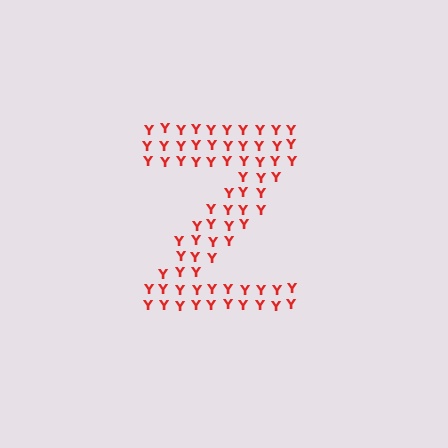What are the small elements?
The small elements are letter Y's.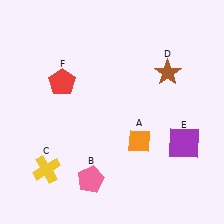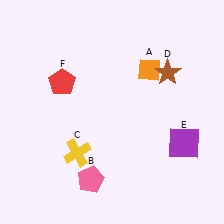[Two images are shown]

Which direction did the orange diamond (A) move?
The orange diamond (A) moved up.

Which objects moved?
The objects that moved are: the orange diamond (A), the yellow cross (C).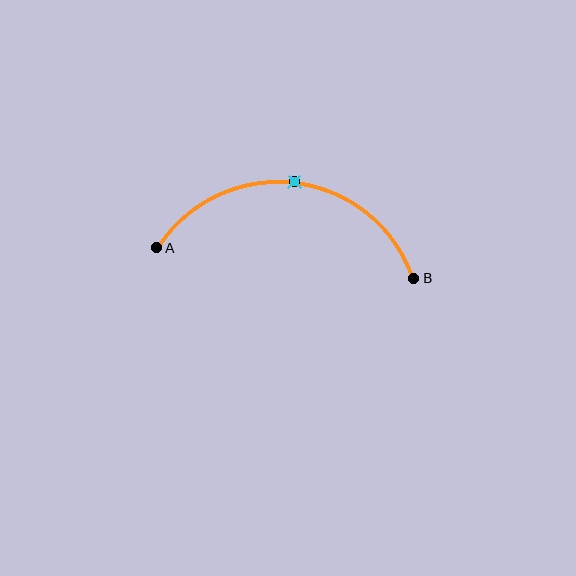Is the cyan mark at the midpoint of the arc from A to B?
Yes. The cyan mark lies on the arc at equal arc-length from both A and B — it is the arc midpoint.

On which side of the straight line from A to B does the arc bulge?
The arc bulges above the straight line connecting A and B.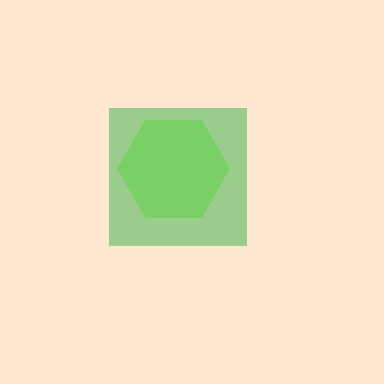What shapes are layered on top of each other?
The layered shapes are: a green square, a lime hexagon.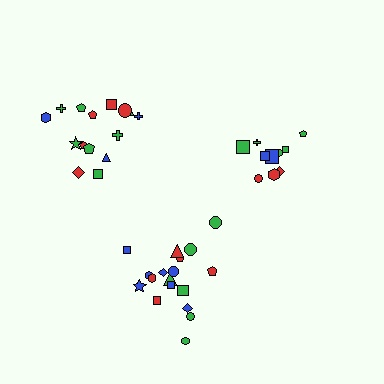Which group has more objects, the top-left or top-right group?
The top-left group.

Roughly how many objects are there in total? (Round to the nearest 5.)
Roughly 45 objects in total.